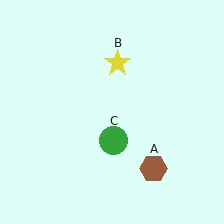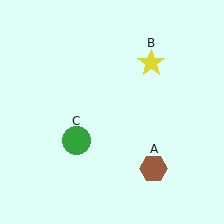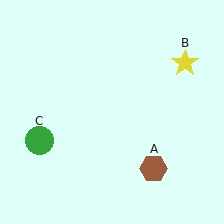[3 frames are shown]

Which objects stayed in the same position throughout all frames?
Brown hexagon (object A) remained stationary.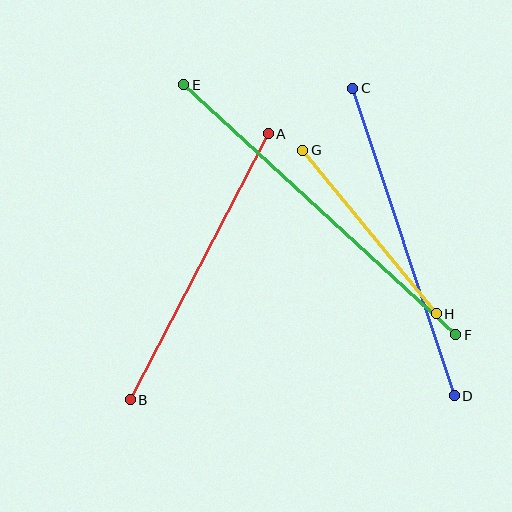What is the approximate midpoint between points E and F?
The midpoint is at approximately (320, 210) pixels.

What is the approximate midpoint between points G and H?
The midpoint is at approximately (369, 232) pixels.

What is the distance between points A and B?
The distance is approximately 299 pixels.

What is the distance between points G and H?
The distance is approximately 211 pixels.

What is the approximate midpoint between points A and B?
The midpoint is at approximately (199, 267) pixels.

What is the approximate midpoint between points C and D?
The midpoint is at approximately (404, 242) pixels.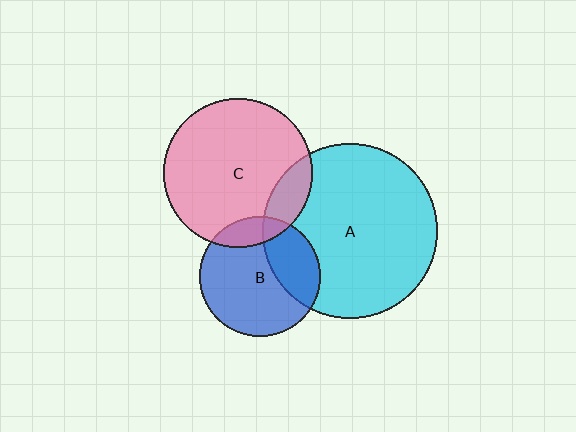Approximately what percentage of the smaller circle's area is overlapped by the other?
Approximately 15%.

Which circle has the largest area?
Circle A (cyan).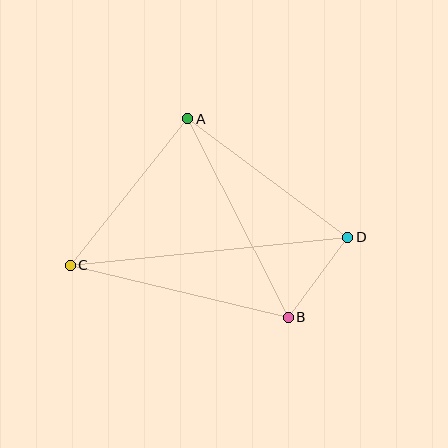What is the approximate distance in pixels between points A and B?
The distance between A and B is approximately 222 pixels.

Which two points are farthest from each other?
Points C and D are farthest from each other.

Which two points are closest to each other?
Points B and D are closest to each other.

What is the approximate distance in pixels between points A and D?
The distance between A and D is approximately 199 pixels.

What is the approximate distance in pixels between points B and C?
The distance between B and C is approximately 224 pixels.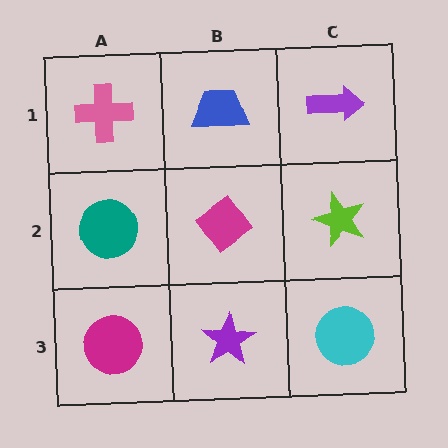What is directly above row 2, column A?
A pink cross.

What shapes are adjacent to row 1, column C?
A lime star (row 2, column C), a blue trapezoid (row 1, column B).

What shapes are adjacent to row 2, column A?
A pink cross (row 1, column A), a magenta circle (row 3, column A), a magenta diamond (row 2, column B).